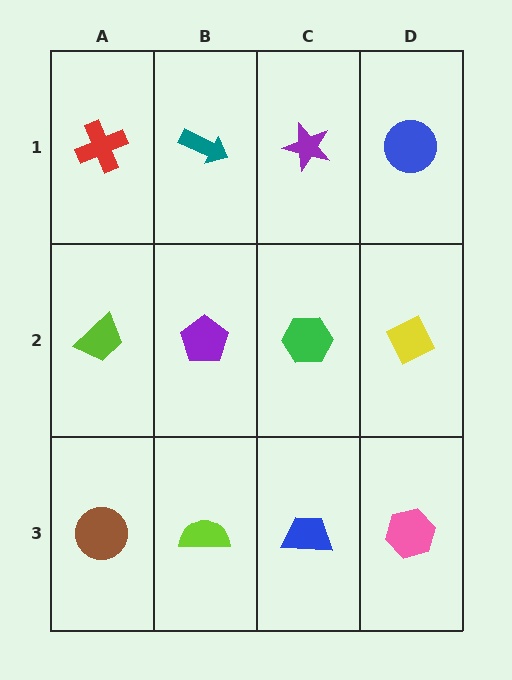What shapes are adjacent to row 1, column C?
A green hexagon (row 2, column C), a teal arrow (row 1, column B), a blue circle (row 1, column D).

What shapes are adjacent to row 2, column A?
A red cross (row 1, column A), a brown circle (row 3, column A), a purple pentagon (row 2, column B).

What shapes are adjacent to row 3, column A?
A lime trapezoid (row 2, column A), a lime semicircle (row 3, column B).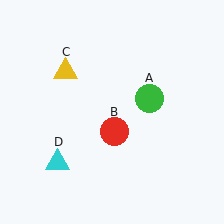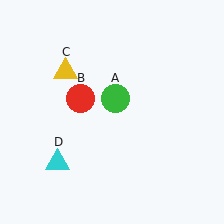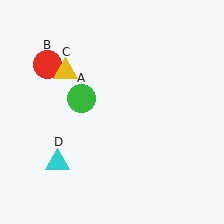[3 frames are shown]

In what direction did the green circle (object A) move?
The green circle (object A) moved left.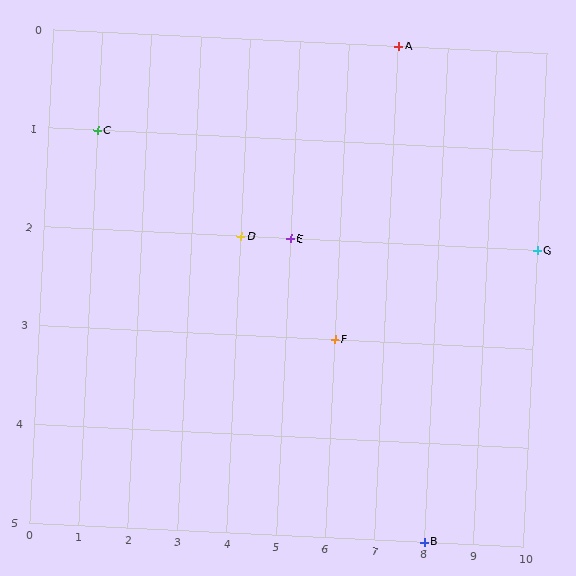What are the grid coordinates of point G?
Point G is at grid coordinates (10, 2).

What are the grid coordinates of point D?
Point D is at grid coordinates (4, 2).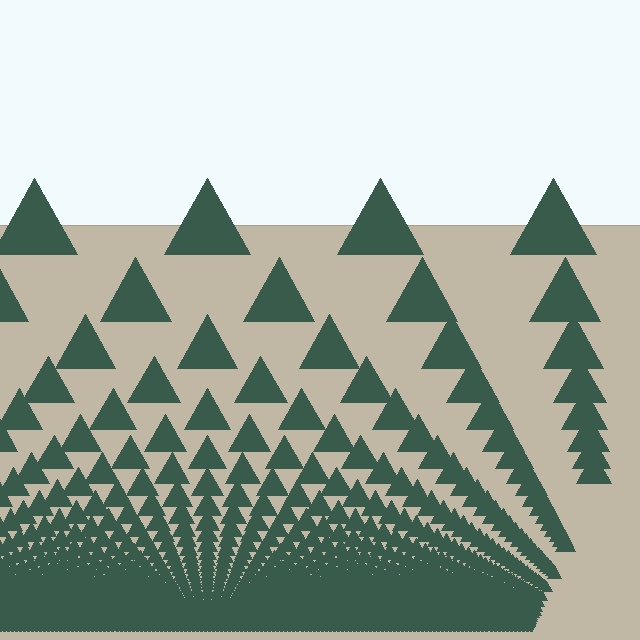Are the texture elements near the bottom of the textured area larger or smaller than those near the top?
Smaller. The gradient is inverted — elements near the bottom are smaller and denser.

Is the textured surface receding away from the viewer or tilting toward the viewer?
The surface appears to tilt toward the viewer. Texture elements get larger and sparser toward the top.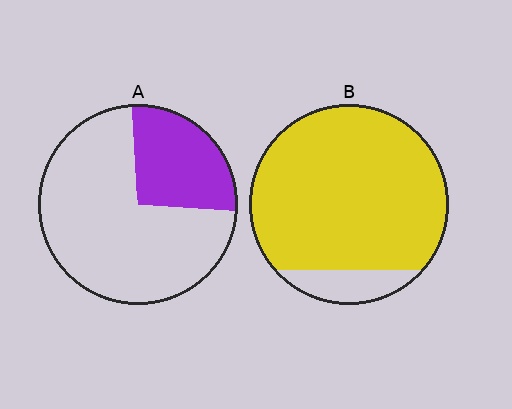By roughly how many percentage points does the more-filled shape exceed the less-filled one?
By roughly 60 percentage points (B over A).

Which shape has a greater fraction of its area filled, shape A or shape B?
Shape B.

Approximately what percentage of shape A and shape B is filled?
A is approximately 25% and B is approximately 90%.